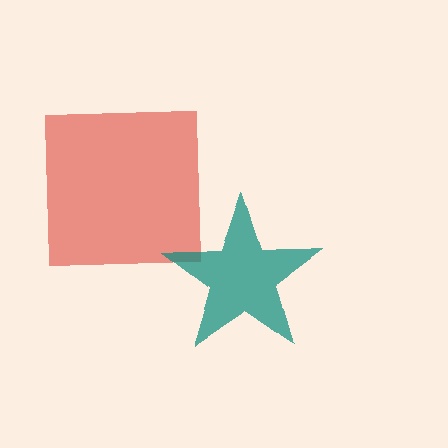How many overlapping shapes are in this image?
There are 2 overlapping shapes in the image.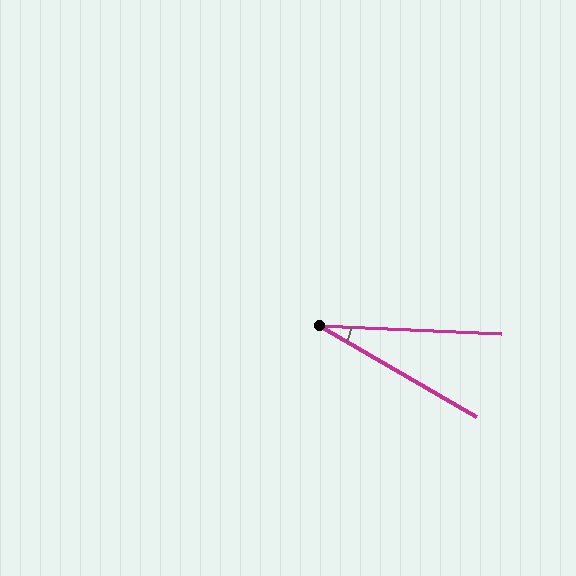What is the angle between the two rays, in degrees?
Approximately 27 degrees.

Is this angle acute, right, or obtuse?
It is acute.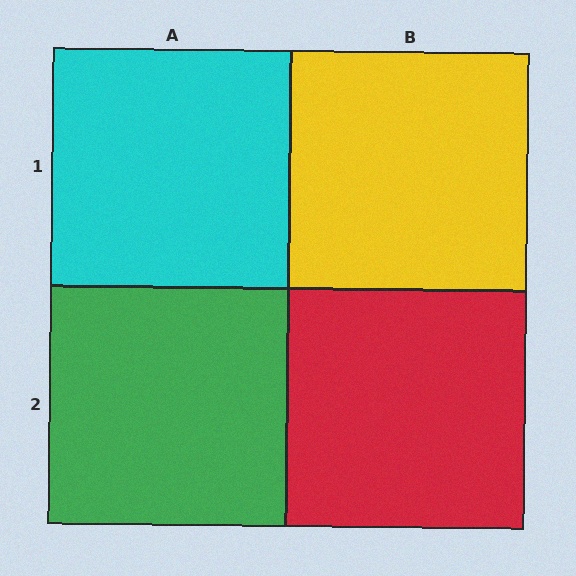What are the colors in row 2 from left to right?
Green, red.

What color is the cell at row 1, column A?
Cyan.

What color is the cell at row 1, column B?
Yellow.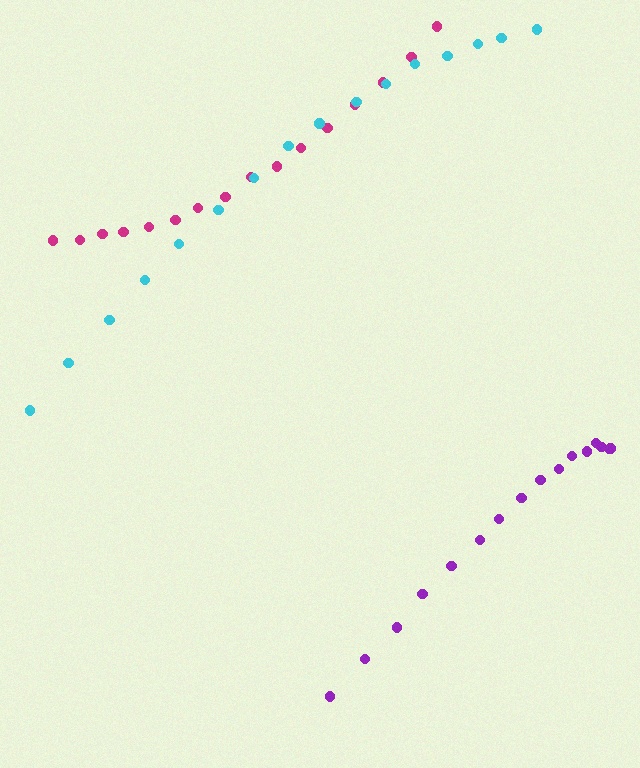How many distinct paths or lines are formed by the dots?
There are 3 distinct paths.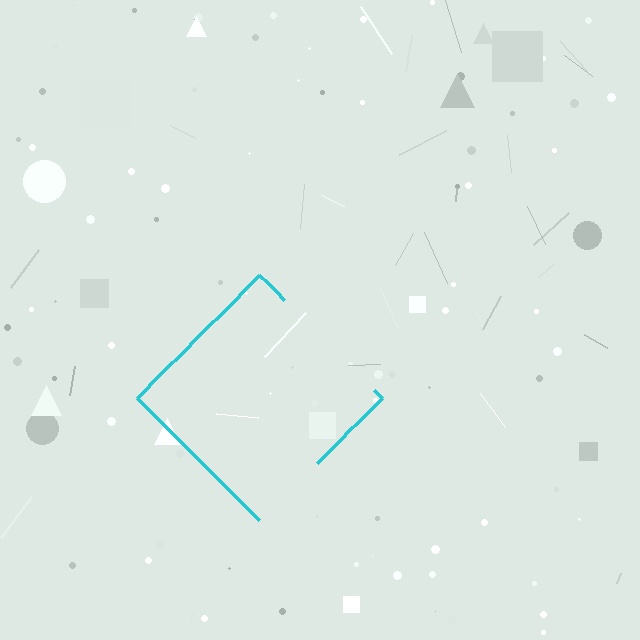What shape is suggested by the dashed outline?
The dashed outline suggests a diamond.